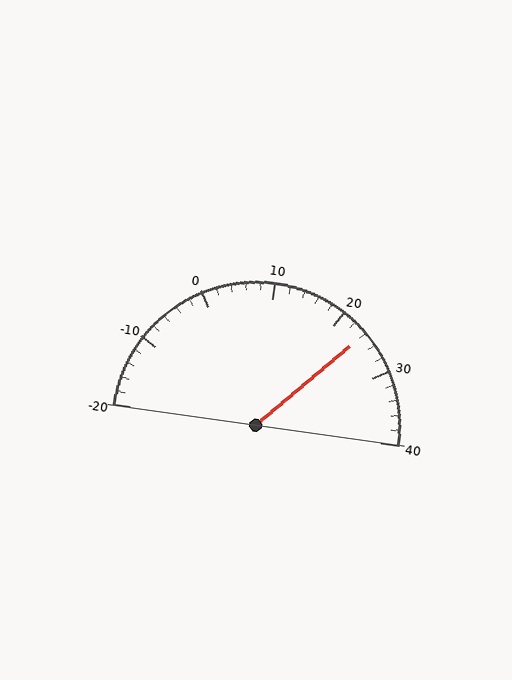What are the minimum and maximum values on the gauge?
The gauge ranges from -20 to 40.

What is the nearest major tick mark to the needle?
The nearest major tick mark is 20.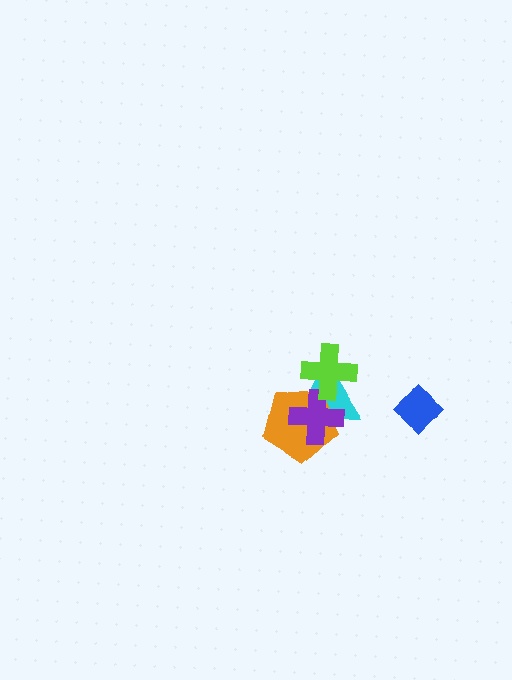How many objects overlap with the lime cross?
3 objects overlap with the lime cross.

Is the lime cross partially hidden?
No, no other shape covers it.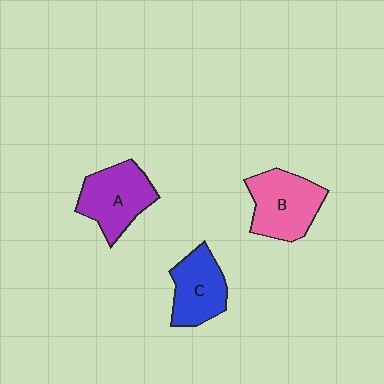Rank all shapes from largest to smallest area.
From largest to smallest: B (pink), A (purple), C (blue).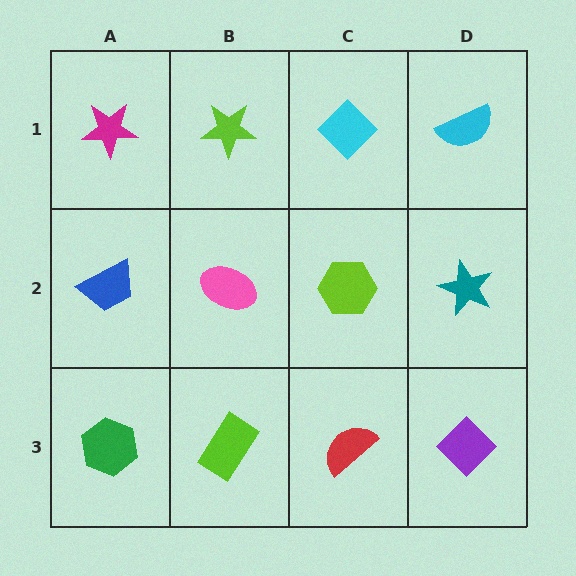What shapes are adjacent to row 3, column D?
A teal star (row 2, column D), a red semicircle (row 3, column C).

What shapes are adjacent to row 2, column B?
A lime star (row 1, column B), a lime rectangle (row 3, column B), a blue trapezoid (row 2, column A), a lime hexagon (row 2, column C).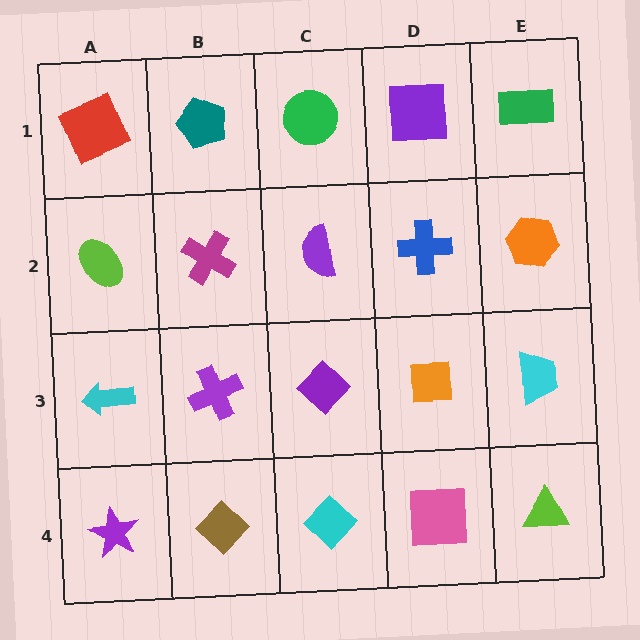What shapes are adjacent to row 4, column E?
A cyan trapezoid (row 3, column E), a pink square (row 4, column D).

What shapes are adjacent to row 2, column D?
A purple square (row 1, column D), an orange square (row 3, column D), a purple semicircle (row 2, column C), an orange hexagon (row 2, column E).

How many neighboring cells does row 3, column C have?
4.